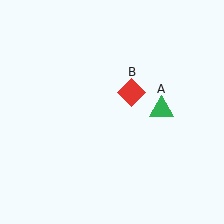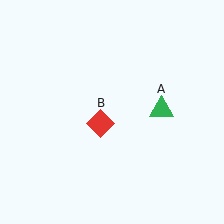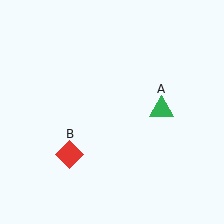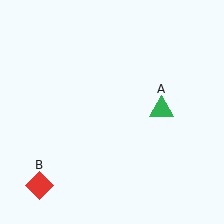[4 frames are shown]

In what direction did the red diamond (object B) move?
The red diamond (object B) moved down and to the left.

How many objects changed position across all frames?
1 object changed position: red diamond (object B).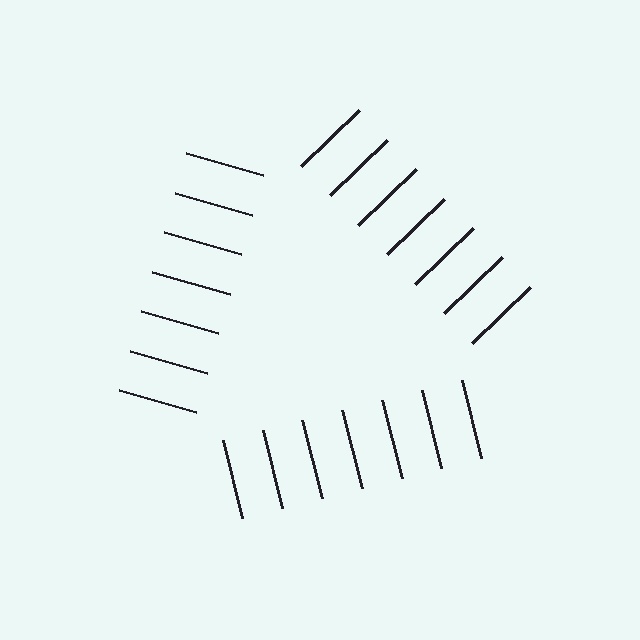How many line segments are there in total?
21 — 7 along each of the 3 edges.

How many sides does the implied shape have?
3 sides — the line-ends trace a triangle.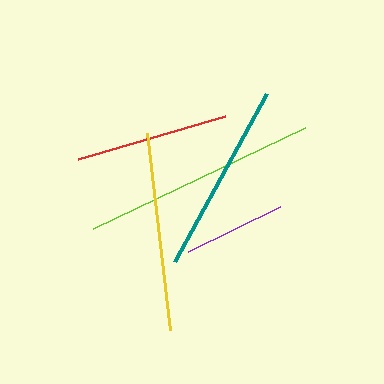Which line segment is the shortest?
The purple line is the shortest at approximately 102 pixels.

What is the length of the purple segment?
The purple segment is approximately 102 pixels long.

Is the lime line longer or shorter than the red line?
The lime line is longer than the red line.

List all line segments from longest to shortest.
From longest to shortest: lime, yellow, teal, red, purple.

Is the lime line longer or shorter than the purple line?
The lime line is longer than the purple line.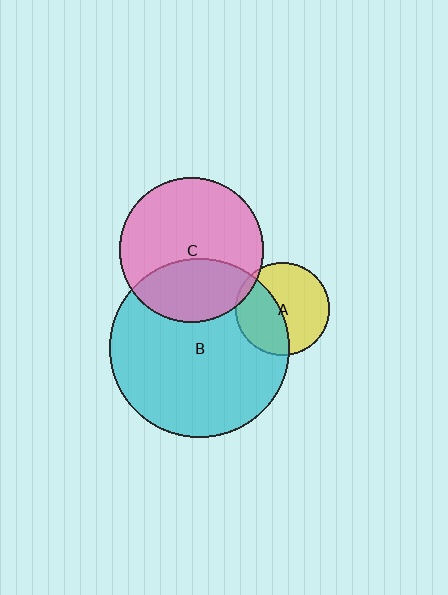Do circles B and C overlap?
Yes.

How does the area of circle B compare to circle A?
Approximately 3.7 times.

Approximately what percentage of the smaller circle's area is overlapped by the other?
Approximately 35%.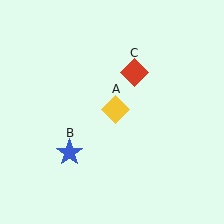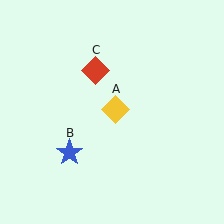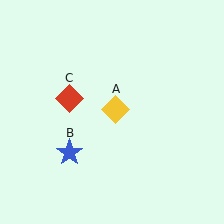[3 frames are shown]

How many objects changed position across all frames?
1 object changed position: red diamond (object C).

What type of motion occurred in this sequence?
The red diamond (object C) rotated counterclockwise around the center of the scene.